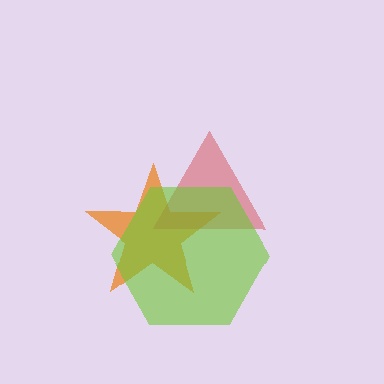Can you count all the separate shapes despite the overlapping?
Yes, there are 3 separate shapes.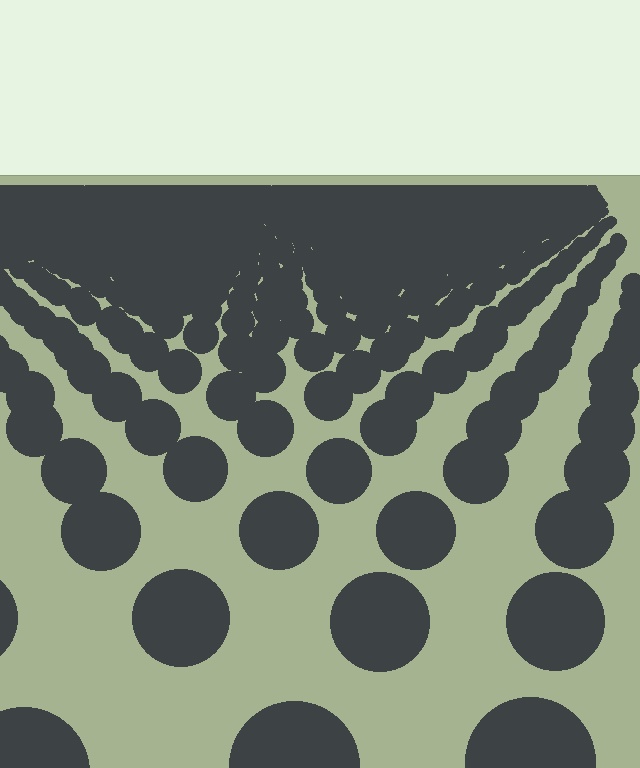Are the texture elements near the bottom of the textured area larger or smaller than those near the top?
Larger. Near the bottom, elements are closer to the viewer and appear at a bigger on-screen size.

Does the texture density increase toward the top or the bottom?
Density increases toward the top.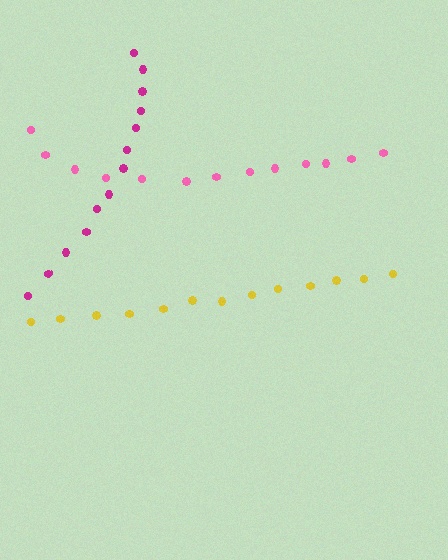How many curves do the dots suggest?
There are 3 distinct paths.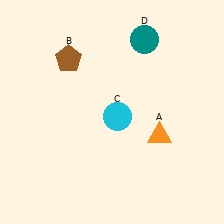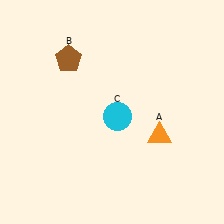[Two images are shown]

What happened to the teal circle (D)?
The teal circle (D) was removed in Image 2. It was in the top-right area of Image 1.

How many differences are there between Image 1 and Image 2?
There is 1 difference between the two images.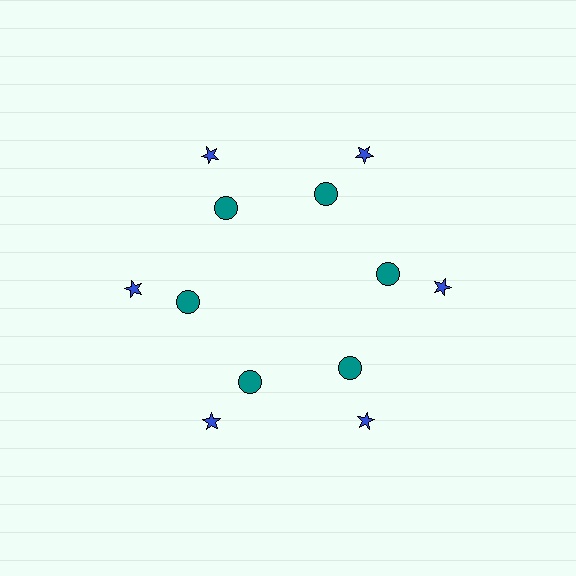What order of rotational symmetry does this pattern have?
This pattern has 6-fold rotational symmetry.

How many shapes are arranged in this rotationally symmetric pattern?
There are 12 shapes, arranged in 6 groups of 2.